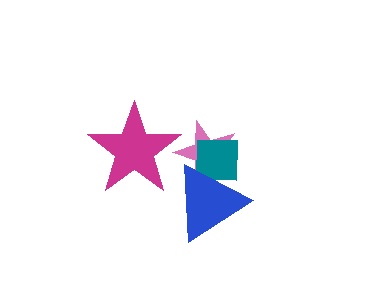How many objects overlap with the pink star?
3 objects overlap with the pink star.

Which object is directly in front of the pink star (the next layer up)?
The teal square is directly in front of the pink star.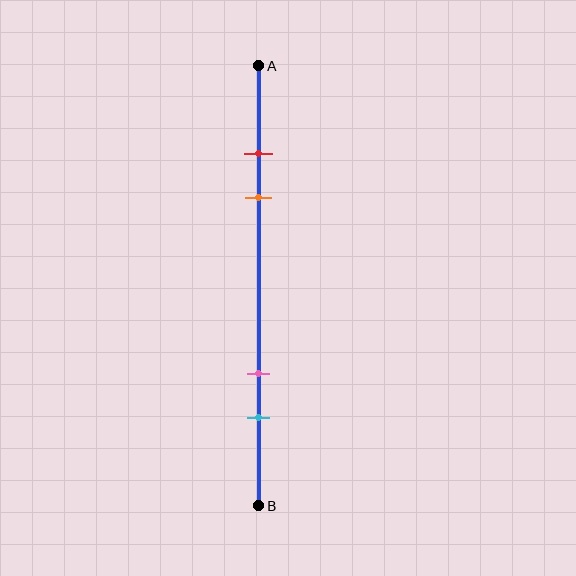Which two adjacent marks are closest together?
The red and orange marks are the closest adjacent pair.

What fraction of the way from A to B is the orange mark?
The orange mark is approximately 30% (0.3) of the way from A to B.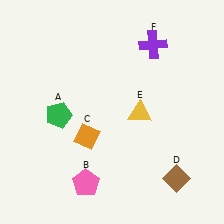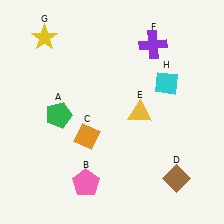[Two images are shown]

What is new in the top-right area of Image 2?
A cyan diamond (H) was added in the top-right area of Image 2.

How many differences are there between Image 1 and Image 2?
There are 2 differences between the two images.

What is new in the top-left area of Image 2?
A yellow star (G) was added in the top-left area of Image 2.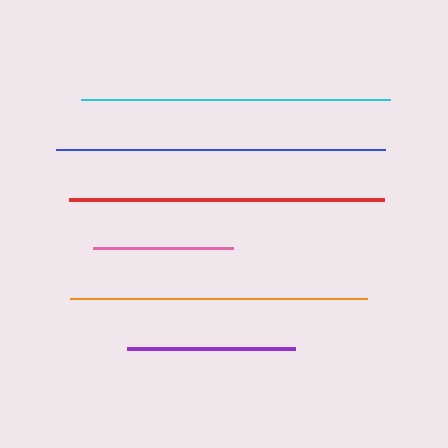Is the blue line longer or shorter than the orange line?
The blue line is longer than the orange line.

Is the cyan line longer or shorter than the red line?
The red line is longer than the cyan line.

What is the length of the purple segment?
The purple segment is approximately 168 pixels long.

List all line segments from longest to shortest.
From longest to shortest: blue, red, cyan, orange, purple, pink.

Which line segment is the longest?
The blue line is the longest at approximately 330 pixels.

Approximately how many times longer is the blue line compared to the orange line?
The blue line is approximately 1.1 times the length of the orange line.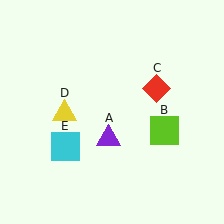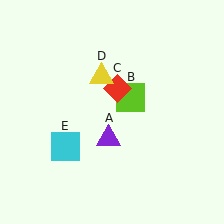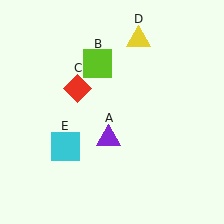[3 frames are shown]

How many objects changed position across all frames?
3 objects changed position: lime square (object B), red diamond (object C), yellow triangle (object D).